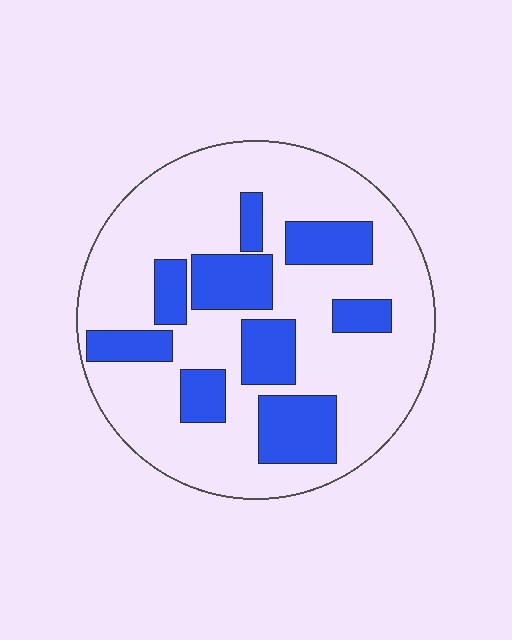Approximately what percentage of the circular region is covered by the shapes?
Approximately 30%.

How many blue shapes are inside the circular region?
9.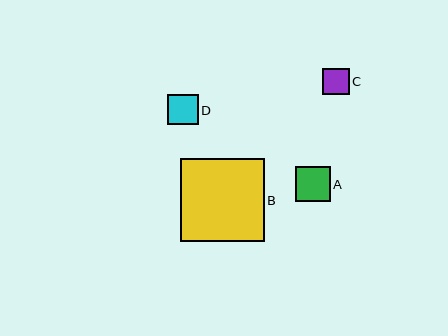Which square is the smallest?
Square C is the smallest with a size of approximately 26 pixels.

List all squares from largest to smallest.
From largest to smallest: B, A, D, C.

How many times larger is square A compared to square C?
Square A is approximately 1.3 times the size of square C.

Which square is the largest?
Square B is the largest with a size of approximately 84 pixels.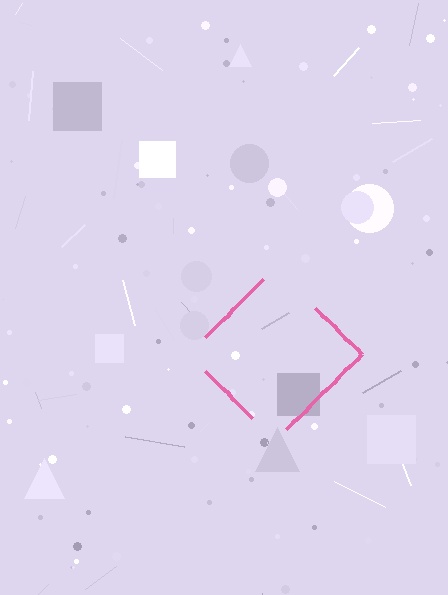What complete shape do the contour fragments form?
The contour fragments form a diamond.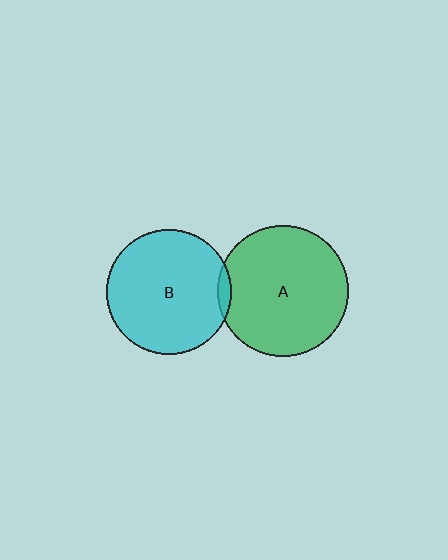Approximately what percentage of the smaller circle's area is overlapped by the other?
Approximately 5%.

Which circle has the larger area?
Circle A (green).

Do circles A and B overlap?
Yes.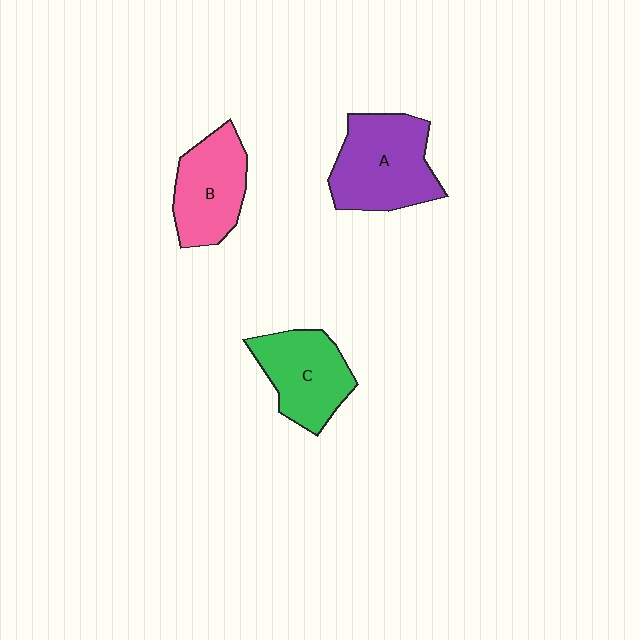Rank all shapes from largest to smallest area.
From largest to smallest: A (purple), C (green), B (pink).